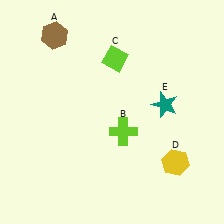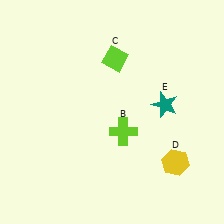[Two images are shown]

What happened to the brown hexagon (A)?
The brown hexagon (A) was removed in Image 2. It was in the top-left area of Image 1.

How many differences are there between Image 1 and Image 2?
There is 1 difference between the two images.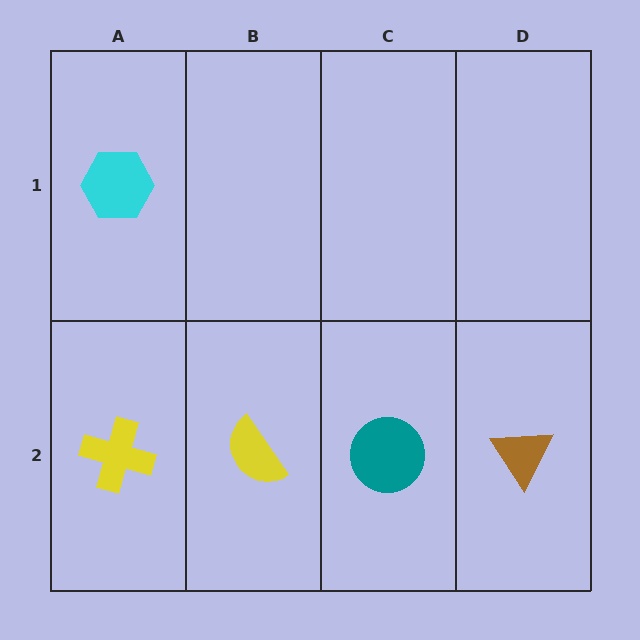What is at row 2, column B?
A yellow semicircle.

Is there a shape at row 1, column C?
No, that cell is empty.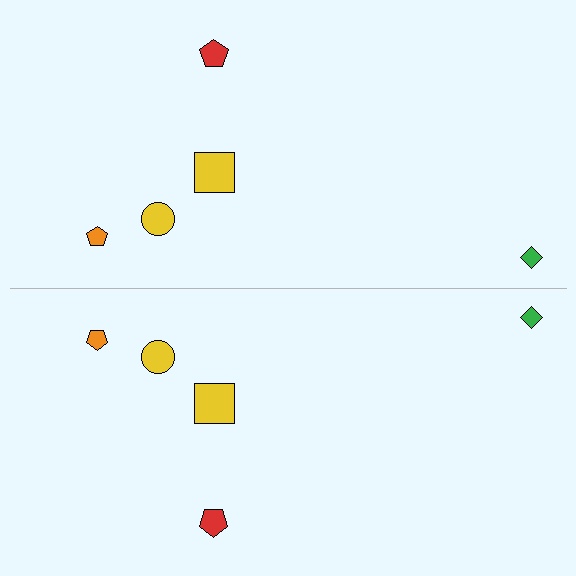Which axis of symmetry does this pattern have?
The pattern has a horizontal axis of symmetry running through the center of the image.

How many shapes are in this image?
There are 10 shapes in this image.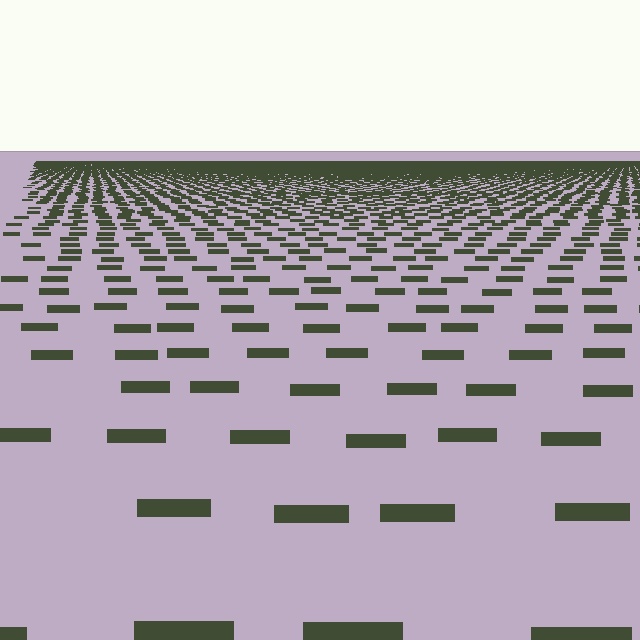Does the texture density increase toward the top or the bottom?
Density increases toward the top.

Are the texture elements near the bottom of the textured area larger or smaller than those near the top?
Larger. Near the bottom, elements are closer to the viewer and appear at a bigger on-screen size.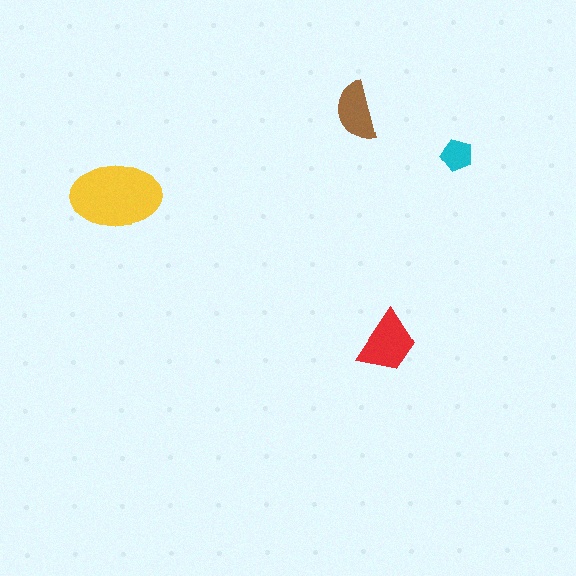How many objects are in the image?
There are 4 objects in the image.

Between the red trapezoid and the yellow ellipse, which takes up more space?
The yellow ellipse.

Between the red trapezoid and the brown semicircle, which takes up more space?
The red trapezoid.